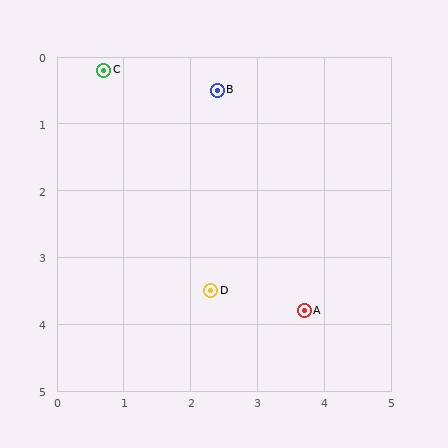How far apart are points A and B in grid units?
Points A and B are about 3.5 grid units apart.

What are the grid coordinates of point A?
Point A is at approximately (3.7, 3.8).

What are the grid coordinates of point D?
Point D is at approximately (2.3, 3.5).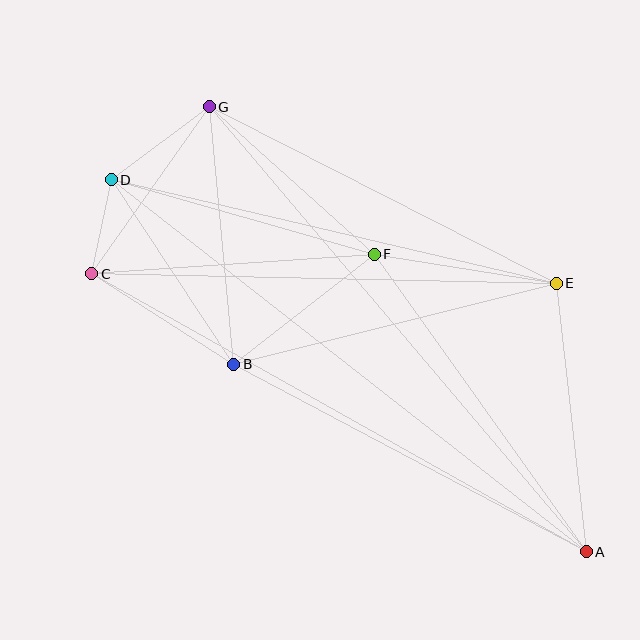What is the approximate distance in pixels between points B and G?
The distance between B and G is approximately 258 pixels.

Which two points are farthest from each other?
Points A and D are farthest from each other.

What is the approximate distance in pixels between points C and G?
The distance between C and G is approximately 204 pixels.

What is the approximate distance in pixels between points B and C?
The distance between B and C is approximately 169 pixels.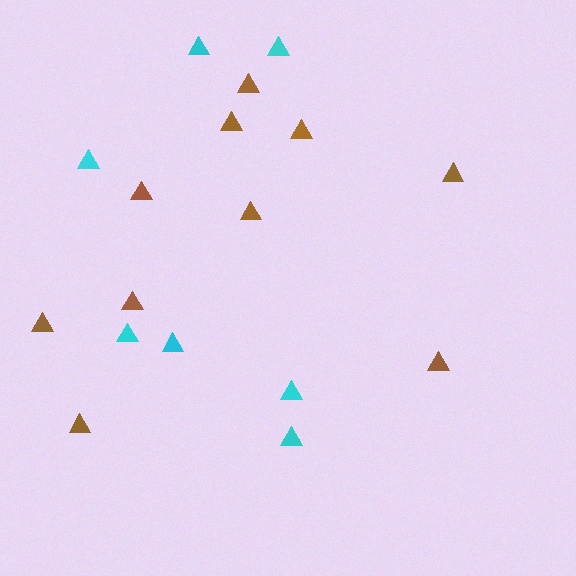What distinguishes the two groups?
There are 2 groups: one group of cyan triangles (7) and one group of brown triangles (10).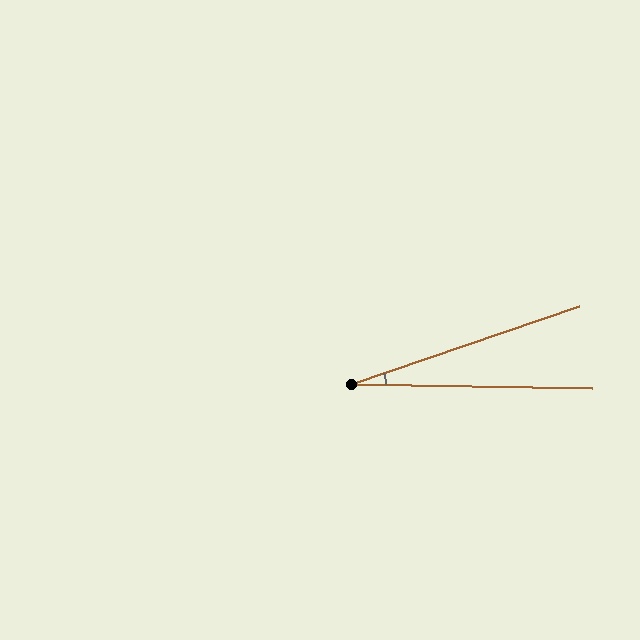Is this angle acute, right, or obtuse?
It is acute.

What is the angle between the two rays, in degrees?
Approximately 20 degrees.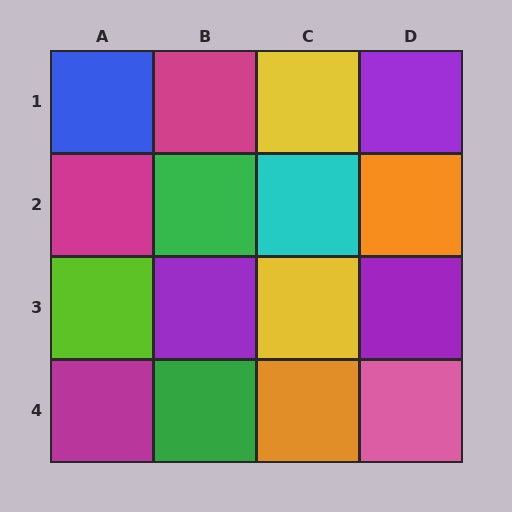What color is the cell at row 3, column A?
Lime.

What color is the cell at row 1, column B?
Magenta.